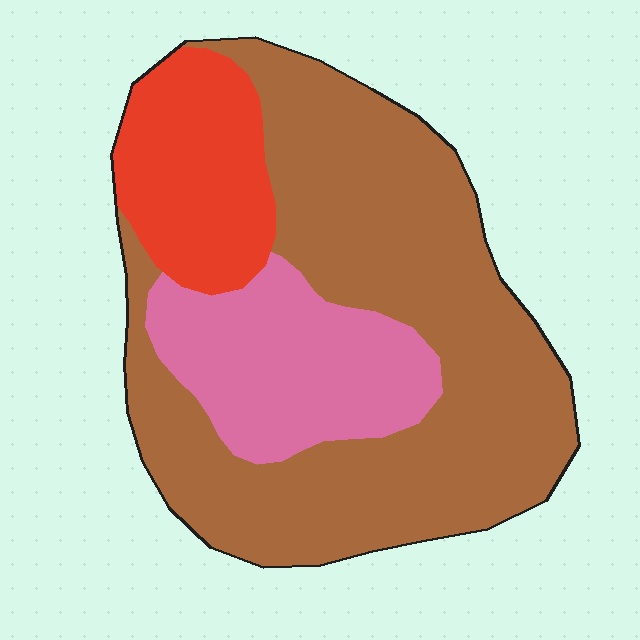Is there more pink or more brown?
Brown.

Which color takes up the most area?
Brown, at roughly 60%.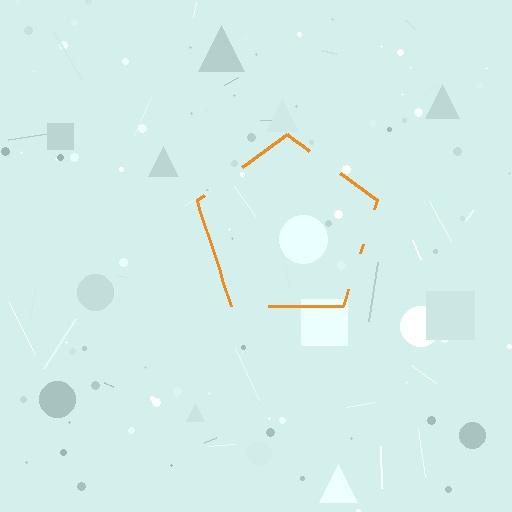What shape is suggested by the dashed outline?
The dashed outline suggests a pentagon.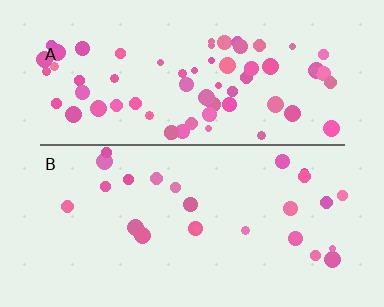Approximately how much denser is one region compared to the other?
Approximately 2.7× — region A over region B.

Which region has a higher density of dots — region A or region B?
A (the top).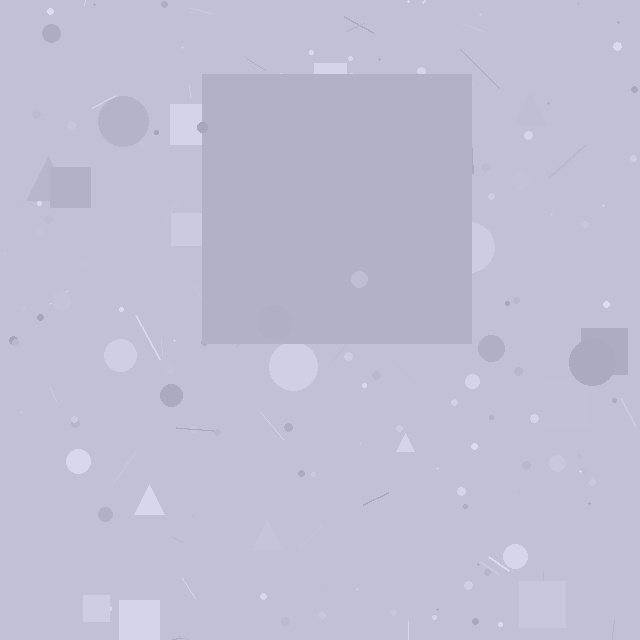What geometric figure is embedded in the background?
A square is embedded in the background.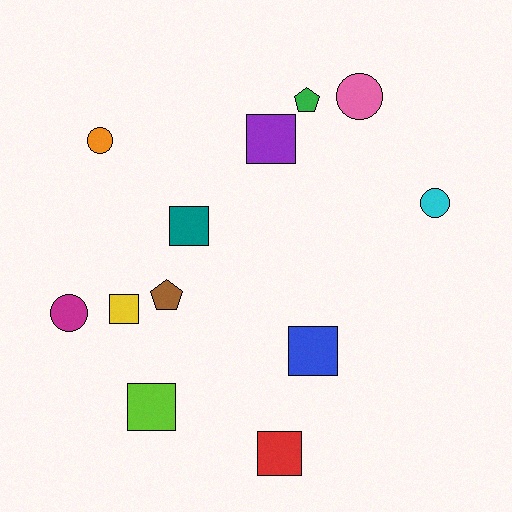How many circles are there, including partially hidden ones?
There are 4 circles.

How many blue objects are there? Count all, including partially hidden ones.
There is 1 blue object.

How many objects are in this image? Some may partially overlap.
There are 12 objects.